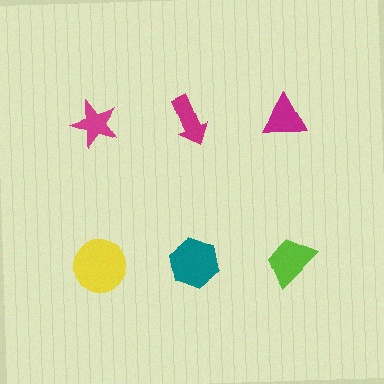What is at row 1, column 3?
A magenta triangle.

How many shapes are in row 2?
3 shapes.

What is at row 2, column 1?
A yellow circle.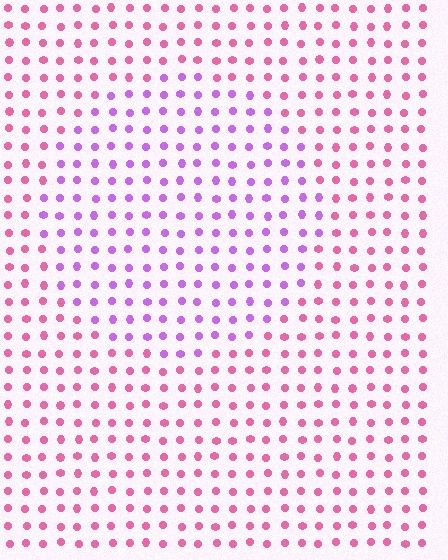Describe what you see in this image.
The image is filled with small pink elements in a uniform arrangement. A circle-shaped region is visible where the elements are tinted to a slightly different hue, forming a subtle color boundary.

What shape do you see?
I see a circle.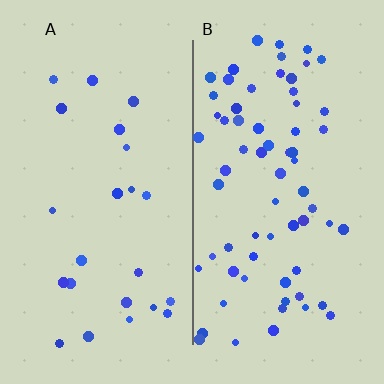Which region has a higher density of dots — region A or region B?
B (the right).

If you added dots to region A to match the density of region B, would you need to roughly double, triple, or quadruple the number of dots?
Approximately triple.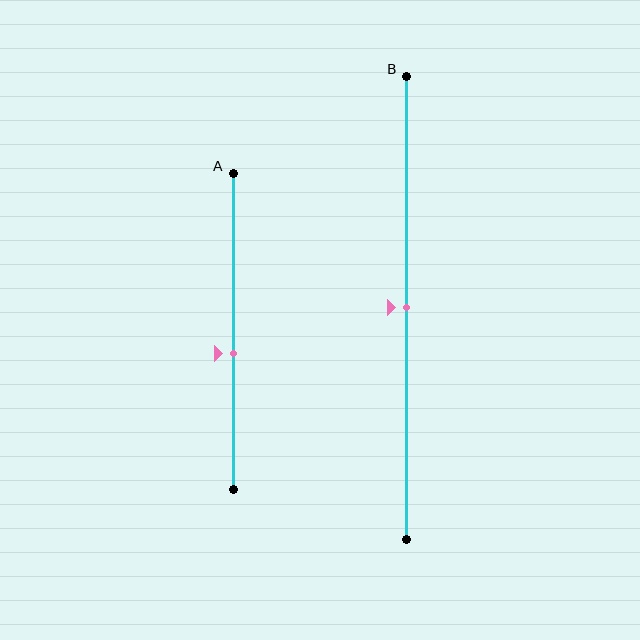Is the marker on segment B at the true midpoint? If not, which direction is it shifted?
Yes, the marker on segment B is at the true midpoint.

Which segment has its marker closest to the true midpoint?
Segment B has its marker closest to the true midpoint.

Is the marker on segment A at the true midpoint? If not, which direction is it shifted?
No, the marker on segment A is shifted downward by about 7% of the segment length.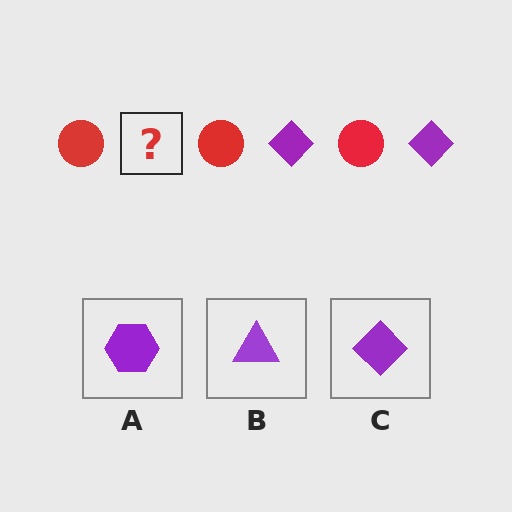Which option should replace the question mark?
Option C.